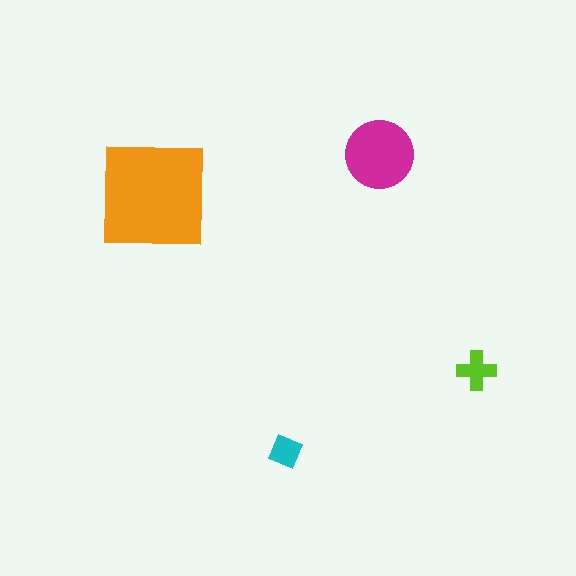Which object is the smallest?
The cyan diamond.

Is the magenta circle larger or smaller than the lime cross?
Larger.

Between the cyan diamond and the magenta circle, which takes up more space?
The magenta circle.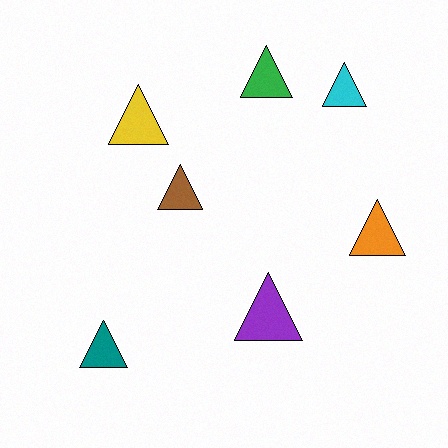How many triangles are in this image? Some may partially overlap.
There are 7 triangles.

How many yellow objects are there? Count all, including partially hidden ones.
There is 1 yellow object.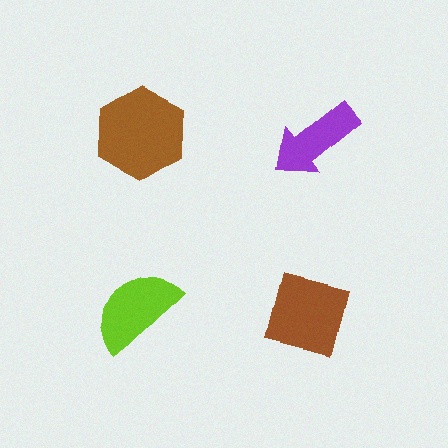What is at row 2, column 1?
A lime semicircle.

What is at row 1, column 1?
A brown hexagon.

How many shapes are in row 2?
2 shapes.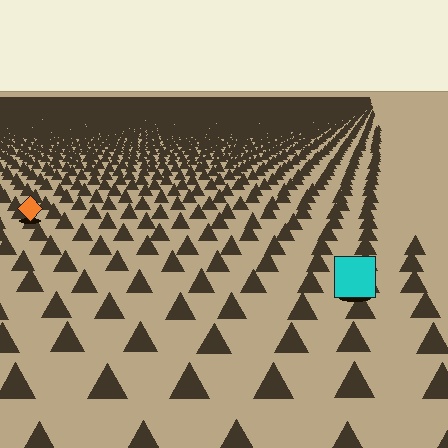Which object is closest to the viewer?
The cyan square is closest. The texture marks near it are larger and more spread out.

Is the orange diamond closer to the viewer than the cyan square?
No. The cyan square is closer — you can tell from the texture gradient: the ground texture is coarser near it.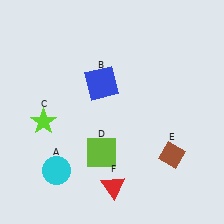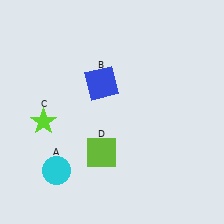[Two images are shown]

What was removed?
The red triangle (F), the brown diamond (E) were removed in Image 2.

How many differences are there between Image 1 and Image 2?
There are 2 differences between the two images.